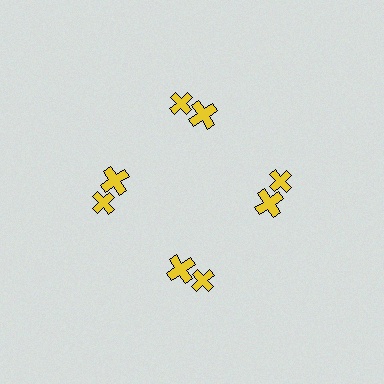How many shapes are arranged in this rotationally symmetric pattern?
There are 8 shapes, arranged in 4 groups of 2.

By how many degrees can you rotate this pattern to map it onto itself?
The pattern maps onto itself every 90 degrees of rotation.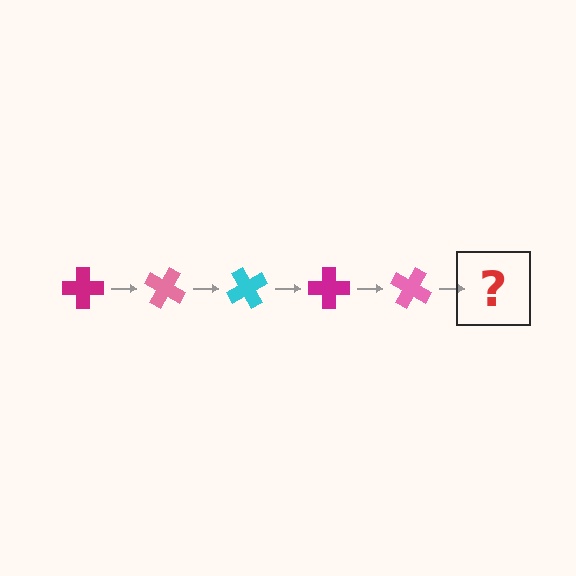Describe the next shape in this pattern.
It should be a cyan cross, rotated 150 degrees from the start.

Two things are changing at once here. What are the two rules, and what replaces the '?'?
The two rules are that it rotates 30 degrees each step and the color cycles through magenta, pink, and cyan. The '?' should be a cyan cross, rotated 150 degrees from the start.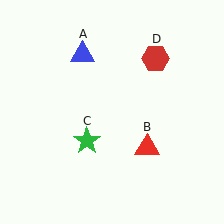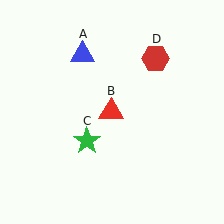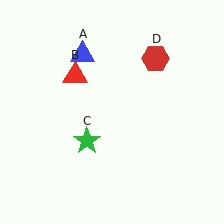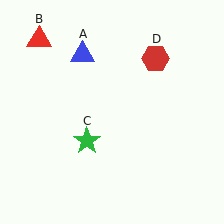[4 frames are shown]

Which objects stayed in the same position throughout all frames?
Blue triangle (object A) and green star (object C) and red hexagon (object D) remained stationary.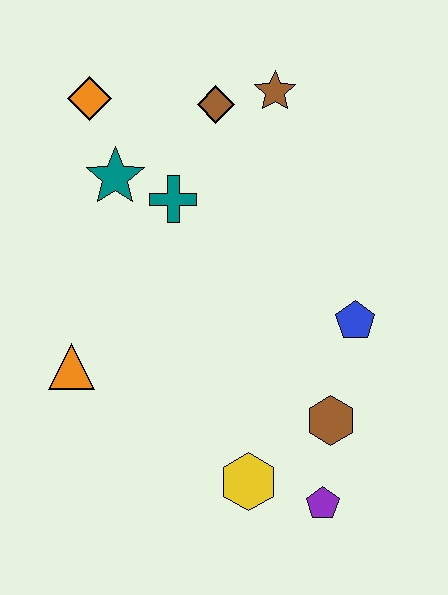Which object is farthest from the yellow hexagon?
The orange diamond is farthest from the yellow hexagon.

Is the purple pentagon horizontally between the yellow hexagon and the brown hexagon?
Yes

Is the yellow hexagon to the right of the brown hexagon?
No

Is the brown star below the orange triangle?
No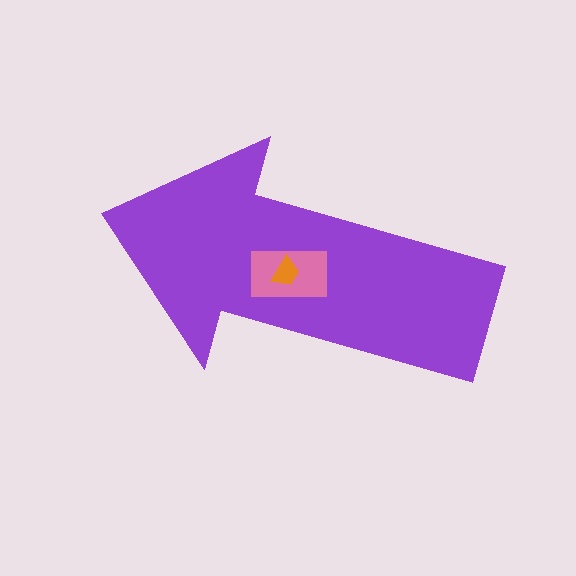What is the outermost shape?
The purple arrow.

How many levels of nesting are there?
3.